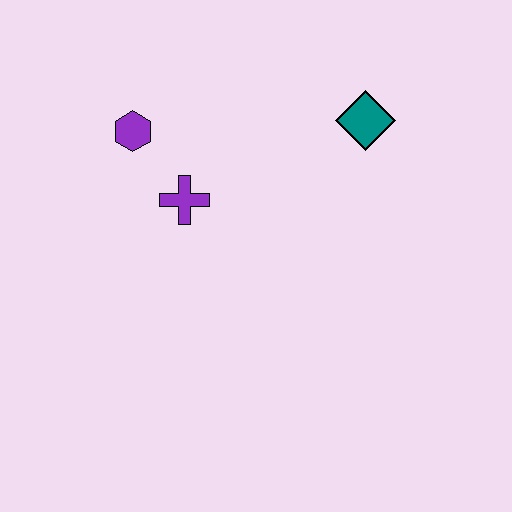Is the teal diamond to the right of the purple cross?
Yes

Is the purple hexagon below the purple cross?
No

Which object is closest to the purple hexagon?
The purple cross is closest to the purple hexagon.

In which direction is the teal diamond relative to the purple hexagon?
The teal diamond is to the right of the purple hexagon.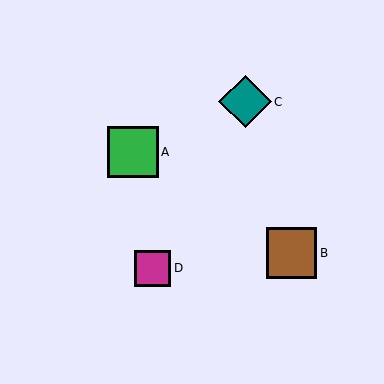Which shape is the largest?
The teal diamond (labeled C) is the largest.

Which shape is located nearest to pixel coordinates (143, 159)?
The green square (labeled A) at (133, 152) is nearest to that location.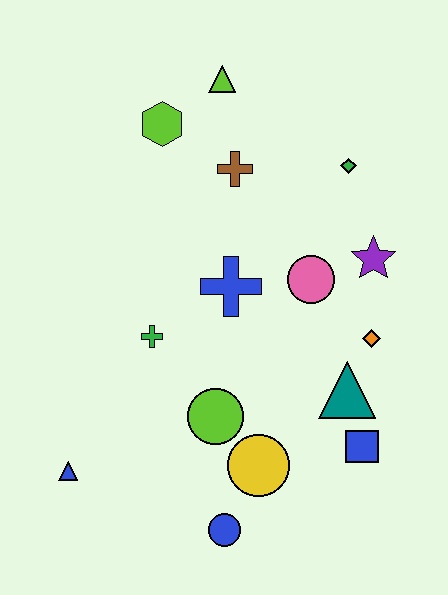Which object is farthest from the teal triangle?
The lime triangle is farthest from the teal triangle.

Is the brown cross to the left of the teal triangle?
Yes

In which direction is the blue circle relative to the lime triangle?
The blue circle is below the lime triangle.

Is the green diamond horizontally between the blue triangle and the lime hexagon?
No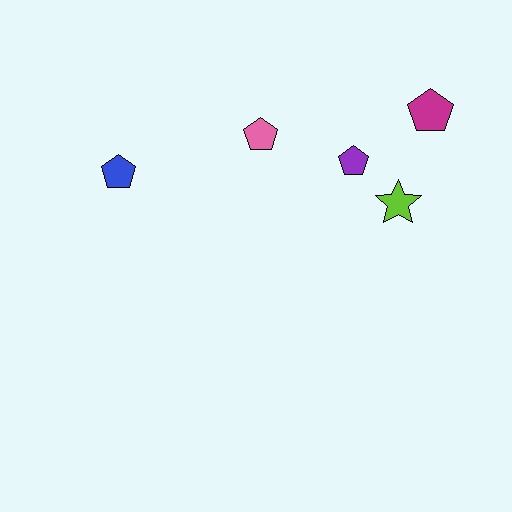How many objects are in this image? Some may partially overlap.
There are 5 objects.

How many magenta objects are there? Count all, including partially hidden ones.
There is 1 magenta object.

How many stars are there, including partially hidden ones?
There is 1 star.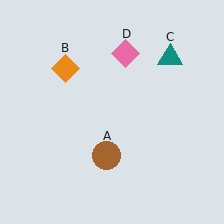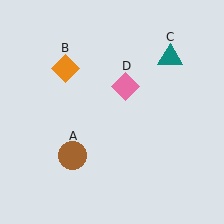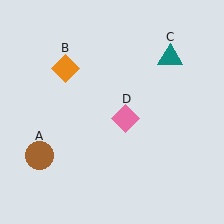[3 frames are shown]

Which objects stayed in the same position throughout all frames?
Orange diamond (object B) and teal triangle (object C) remained stationary.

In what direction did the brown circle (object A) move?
The brown circle (object A) moved left.